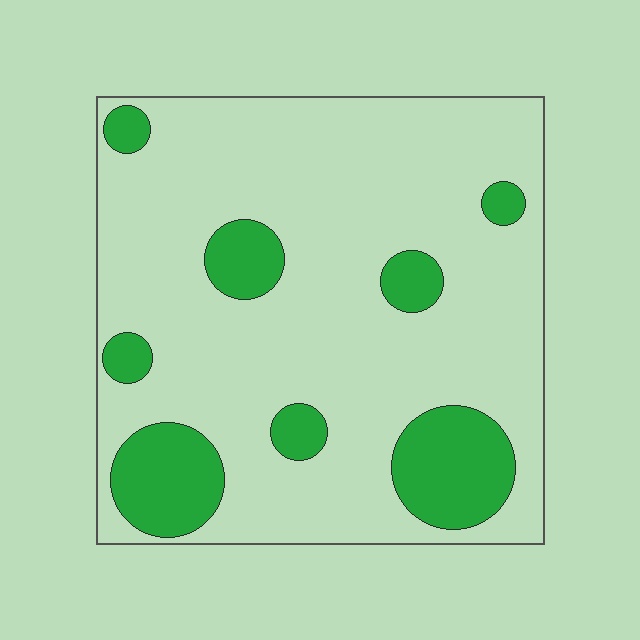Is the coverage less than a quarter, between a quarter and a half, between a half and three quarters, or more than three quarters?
Less than a quarter.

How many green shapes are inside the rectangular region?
8.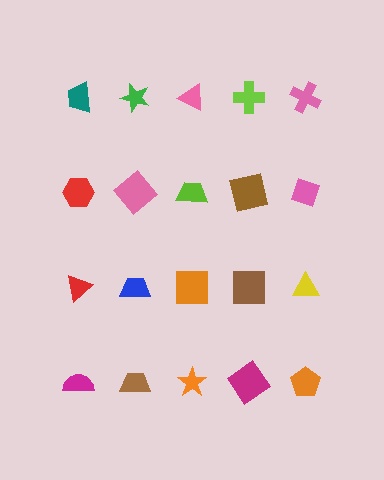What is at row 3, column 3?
An orange square.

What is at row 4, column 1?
A magenta semicircle.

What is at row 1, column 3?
A pink triangle.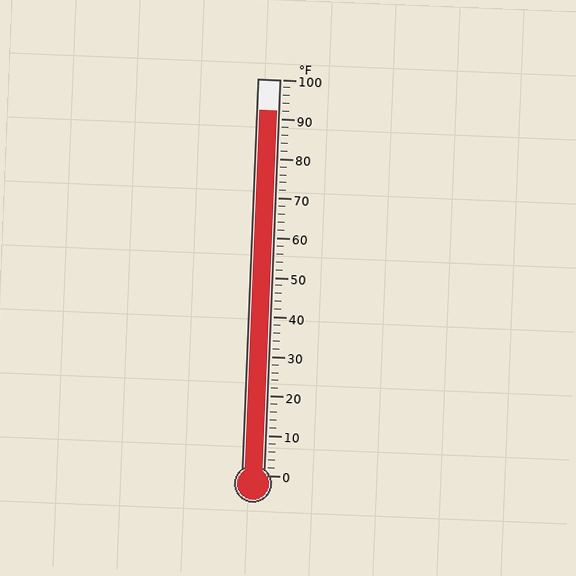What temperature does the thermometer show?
The thermometer shows approximately 92°F.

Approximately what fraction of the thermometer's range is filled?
The thermometer is filled to approximately 90% of its range.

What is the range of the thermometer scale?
The thermometer scale ranges from 0°F to 100°F.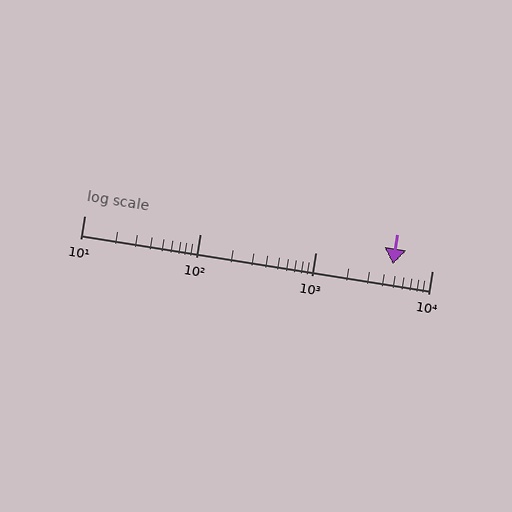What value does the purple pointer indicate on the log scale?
The pointer indicates approximately 4600.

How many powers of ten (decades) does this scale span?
The scale spans 3 decades, from 10 to 10000.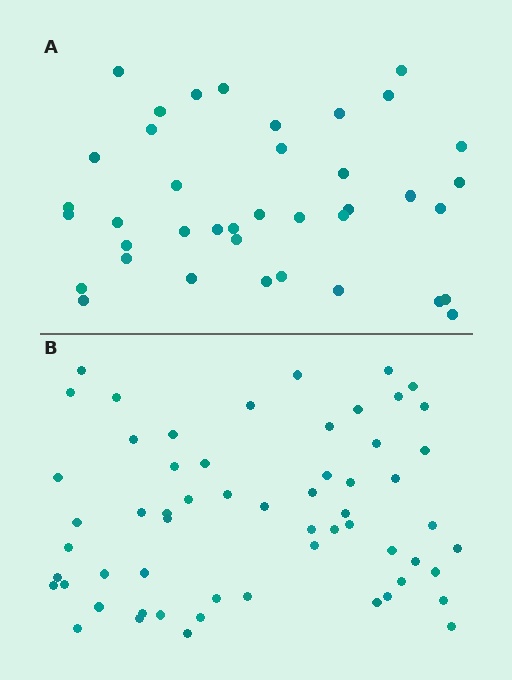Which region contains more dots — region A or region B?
Region B (the bottom region) has more dots.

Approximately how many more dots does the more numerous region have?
Region B has approximately 20 more dots than region A.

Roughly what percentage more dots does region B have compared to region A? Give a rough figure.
About 50% more.